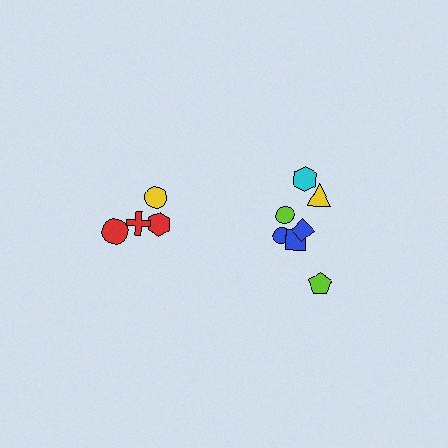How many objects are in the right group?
There are 7 objects.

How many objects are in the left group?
There are 5 objects.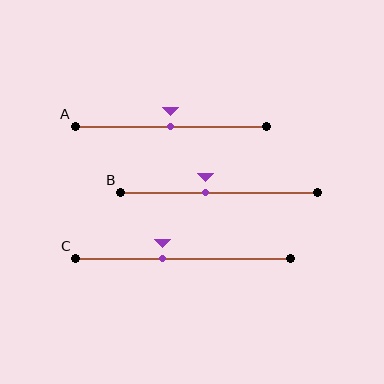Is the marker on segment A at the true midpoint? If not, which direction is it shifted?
Yes, the marker on segment A is at the true midpoint.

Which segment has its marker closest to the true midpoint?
Segment A has its marker closest to the true midpoint.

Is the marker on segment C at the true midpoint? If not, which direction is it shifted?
No, the marker on segment C is shifted to the left by about 10% of the segment length.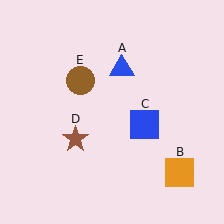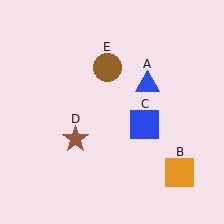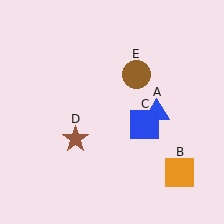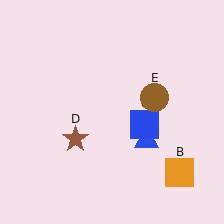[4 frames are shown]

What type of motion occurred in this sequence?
The blue triangle (object A), brown circle (object E) rotated clockwise around the center of the scene.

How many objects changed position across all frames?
2 objects changed position: blue triangle (object A), brown circle (object E).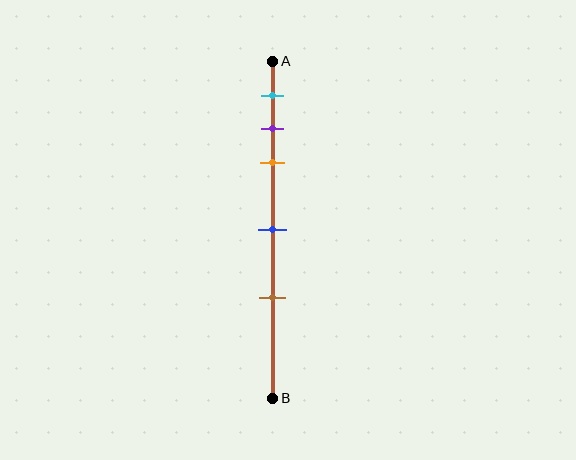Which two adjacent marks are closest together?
The purple and orange marks are the closest adjacent pair.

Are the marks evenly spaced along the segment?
No, the marks are not evenly spaced.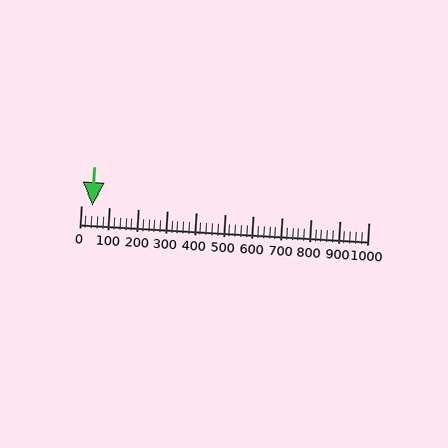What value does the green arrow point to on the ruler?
The green arrow points to approximately 40.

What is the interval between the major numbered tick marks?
The major tick marks are spaced 100 units apart.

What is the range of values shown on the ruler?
The ruler shows values from 0 to 1000.